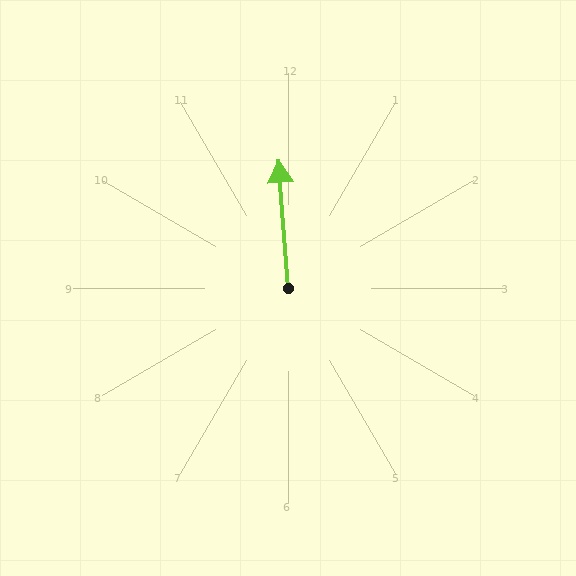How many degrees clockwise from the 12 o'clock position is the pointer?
Approximately 356 degrees.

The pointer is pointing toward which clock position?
Roughly 12 o'clock.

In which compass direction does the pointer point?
North.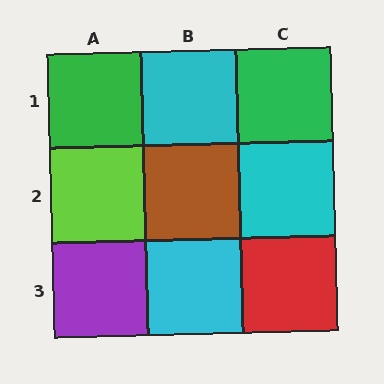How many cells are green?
2 cells are green.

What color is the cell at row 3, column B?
Cyan.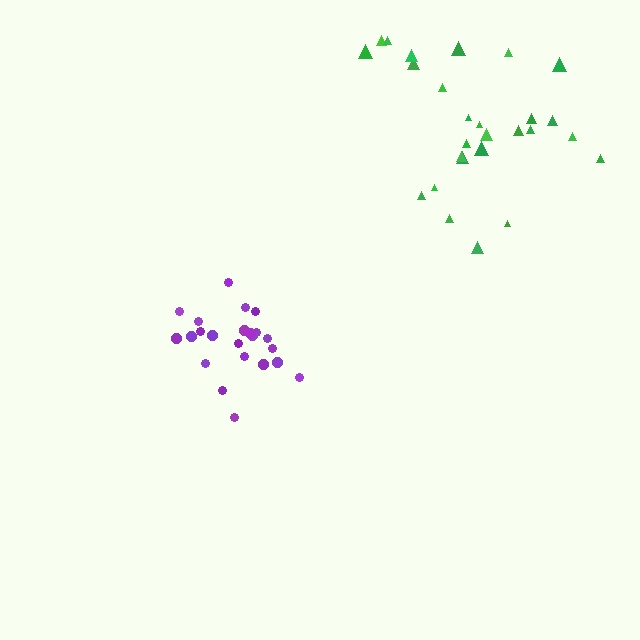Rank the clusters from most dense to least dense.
purple, green.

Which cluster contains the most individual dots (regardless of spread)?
Green (27).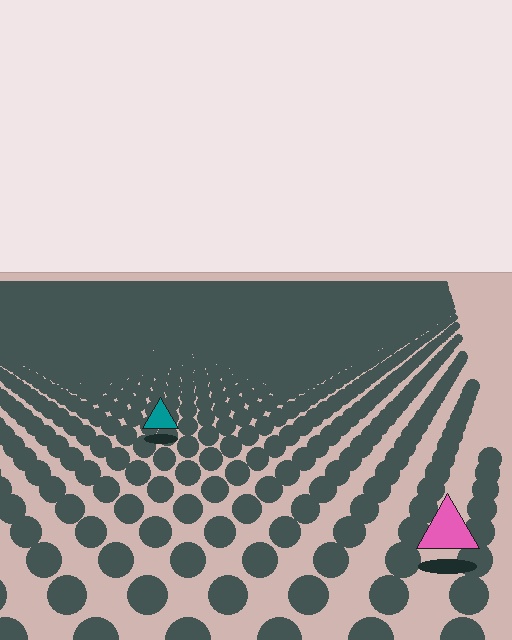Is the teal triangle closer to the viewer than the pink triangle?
No. The pink triangle is closer — you can tell from the texture gradient: the ground texture is coarser near it.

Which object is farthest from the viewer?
The teal triangle is farthest from the viewer. It appears smaller and the ground texture around it is denser.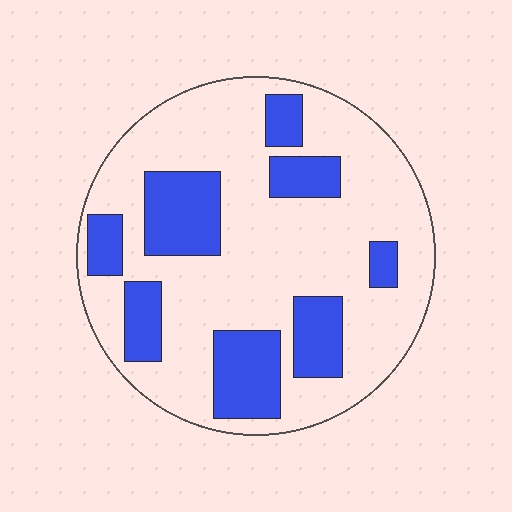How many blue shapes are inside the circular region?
8.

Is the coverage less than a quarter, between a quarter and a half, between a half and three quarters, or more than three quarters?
Between a quarter and a half.